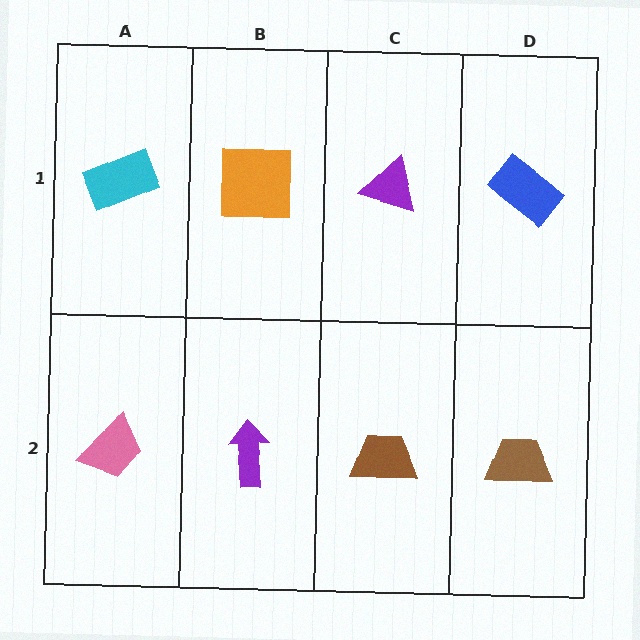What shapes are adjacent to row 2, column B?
An orange square (row 1, column B), a pink trapezoid (row 2, column A), a brown trapezoid (row 2, column C).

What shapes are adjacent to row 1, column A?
A pink trapezoid (row 2, column A), an orange square (row 1, column B).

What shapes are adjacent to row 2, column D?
A blue rectangle (row 1, column D), a brown trapezoid (row 2, column C).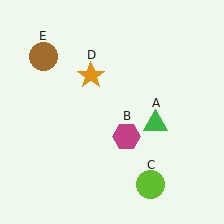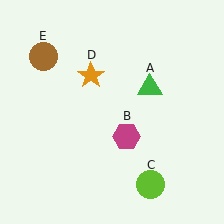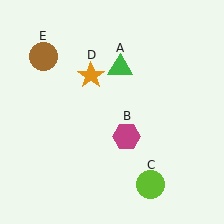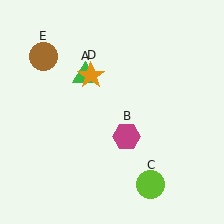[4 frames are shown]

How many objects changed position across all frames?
1 object changed position: green triangle (object A).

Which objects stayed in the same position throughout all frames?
Magenta hexagon (object B) and lime circle (object C) and orange star (object D) and brown circle (object E) remained stationary.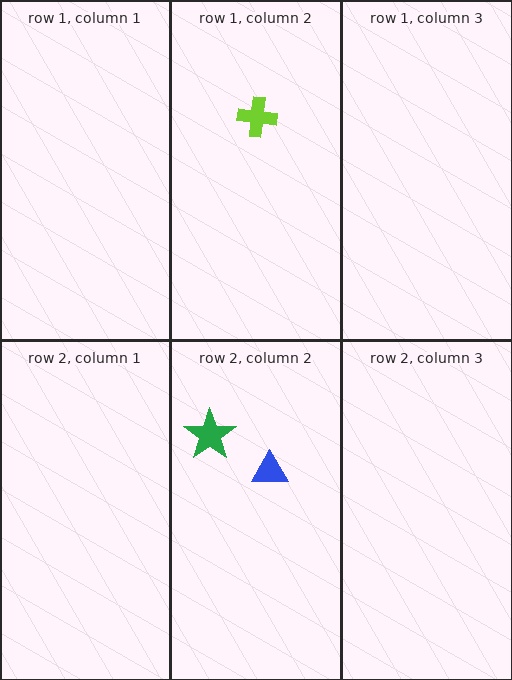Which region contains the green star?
The row 2, column 2 region.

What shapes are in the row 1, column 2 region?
The lime cross.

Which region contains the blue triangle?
The row 2, column 2 region.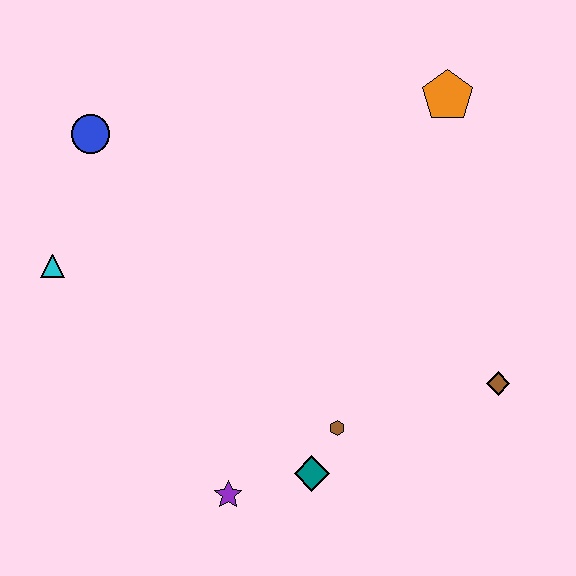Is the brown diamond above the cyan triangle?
No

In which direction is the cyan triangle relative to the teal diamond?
The cyan triangle is to the left of the teal diamond.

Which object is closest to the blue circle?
The cyan triangle is closest to the blue circle.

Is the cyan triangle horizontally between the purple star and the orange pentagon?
No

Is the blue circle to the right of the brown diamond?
No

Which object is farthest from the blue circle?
The brown diamond is farthest from the blue circle.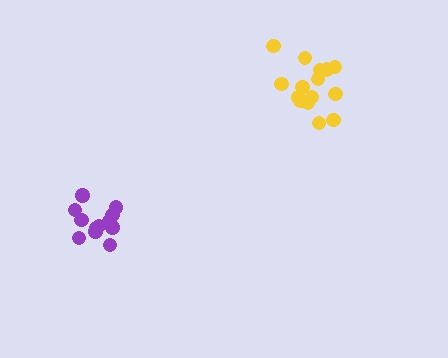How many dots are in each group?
Group 1: 12 dots, Group 2: 15 dots (27 total).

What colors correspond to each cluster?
The clusters are colored: purple, yellow.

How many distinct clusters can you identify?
There are 2 distinct clusters.